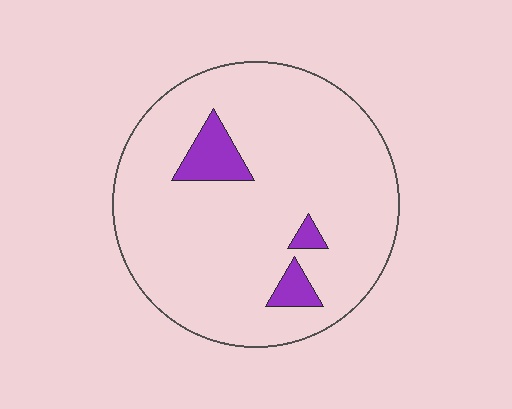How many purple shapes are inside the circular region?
3.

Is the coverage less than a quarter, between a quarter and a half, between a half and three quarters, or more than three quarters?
Less than a quarter.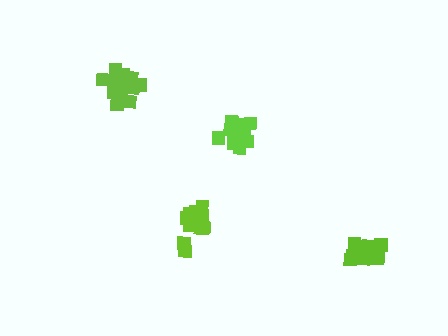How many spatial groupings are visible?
There are 4 spatial groupings.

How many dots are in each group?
Group 1: 19 dots, Group 2: 15 dots, Group 3: 16 dots, Group 4: 16 dots (66 total).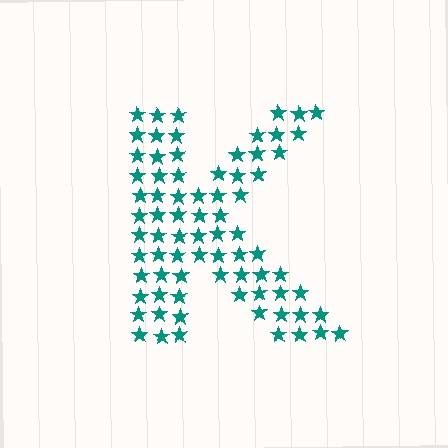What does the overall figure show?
The overall figure shows the letter K.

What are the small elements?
The small elements are stars.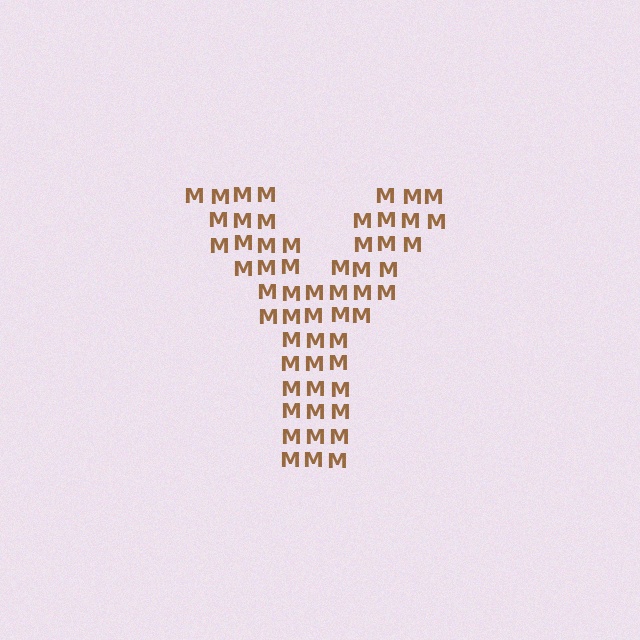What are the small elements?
The small elements are letter M's.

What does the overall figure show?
The overall figure shows the letter Y.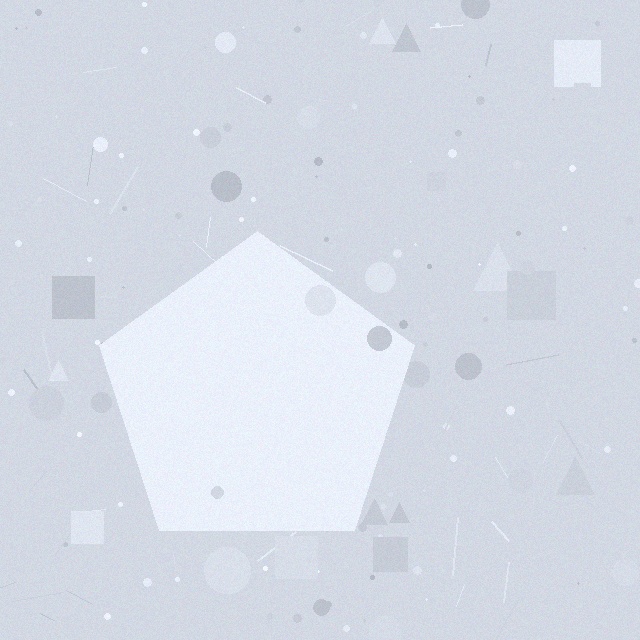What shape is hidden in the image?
A pentagon is hidden in the image.